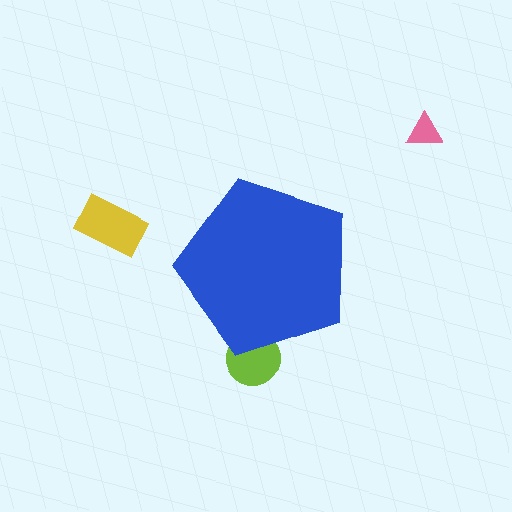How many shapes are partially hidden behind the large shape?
1 shape is partially hidden.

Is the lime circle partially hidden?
Yes, the lime circle is partially hidden behind the blue pentagon.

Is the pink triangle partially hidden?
No, the pink triangle is fully visible.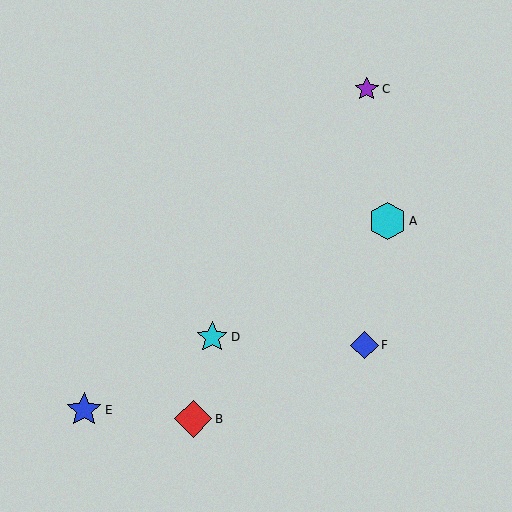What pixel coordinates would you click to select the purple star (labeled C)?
Click at (367, 89) to select the purple star C.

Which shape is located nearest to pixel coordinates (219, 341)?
The cyan star (labeled D) at (212, 337) is nearest to that location.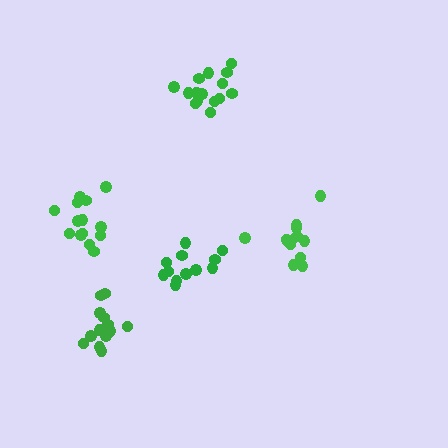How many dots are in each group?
Group 1: 15 dots, Group 2: 14 dots, Group 3: 13 dots, Group 4: 13 dots, Group 5: 12 dots (67 total).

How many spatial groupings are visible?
There are 5 spatial groupings.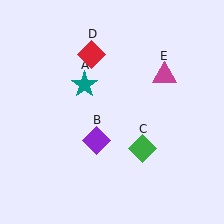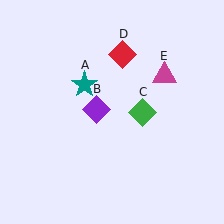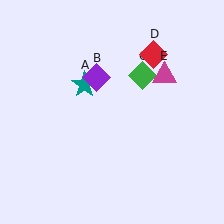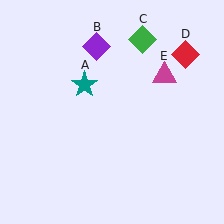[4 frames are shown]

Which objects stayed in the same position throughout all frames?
Teal star (object A) and magenta triangle (object E) remained stationary.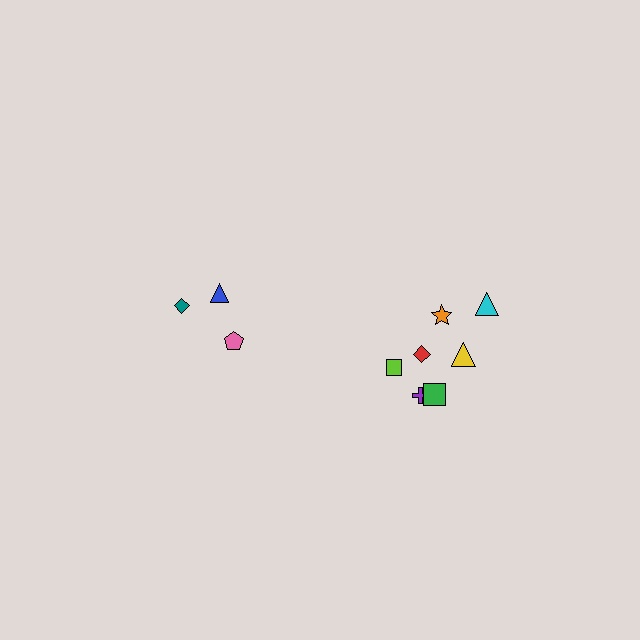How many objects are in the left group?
There are 3 objects.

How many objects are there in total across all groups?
There are 10 objects.